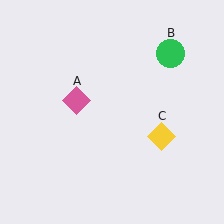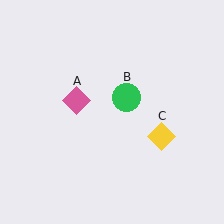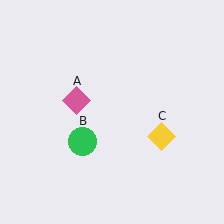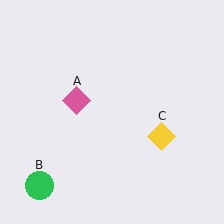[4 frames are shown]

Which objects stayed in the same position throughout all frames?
Pink diamond (object A) and yellow diamond (object C) remained stationary.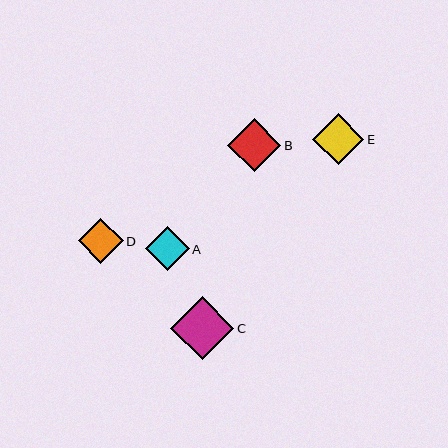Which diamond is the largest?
Diamond C is the largest with a size of approximately 63 pixels.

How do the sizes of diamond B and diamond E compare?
Diamond B and diamond E are approximately the same size.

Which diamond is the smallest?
Diamond A is the smallest with a size of approximately 44 pixels.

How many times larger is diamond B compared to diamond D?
Diamond B is approximately 1.2 times the size of diamond D.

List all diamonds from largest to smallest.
From largest to smallest: C, B, E, D, A.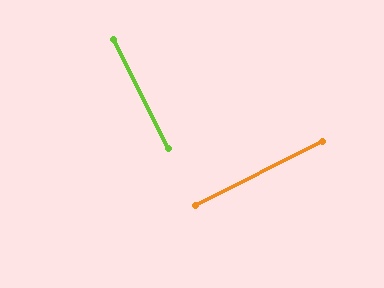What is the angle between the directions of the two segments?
Approximately 90 degrees.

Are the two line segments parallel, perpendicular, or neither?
Perpendicular — they meet at approximately 90°.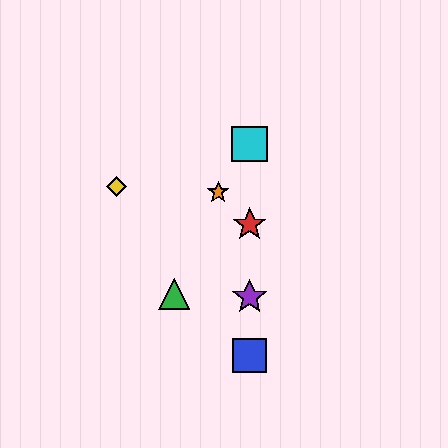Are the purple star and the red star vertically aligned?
Yes, both are at x≈250.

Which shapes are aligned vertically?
The red star, the blue square, the purple star, the cyan square are aligned vertically.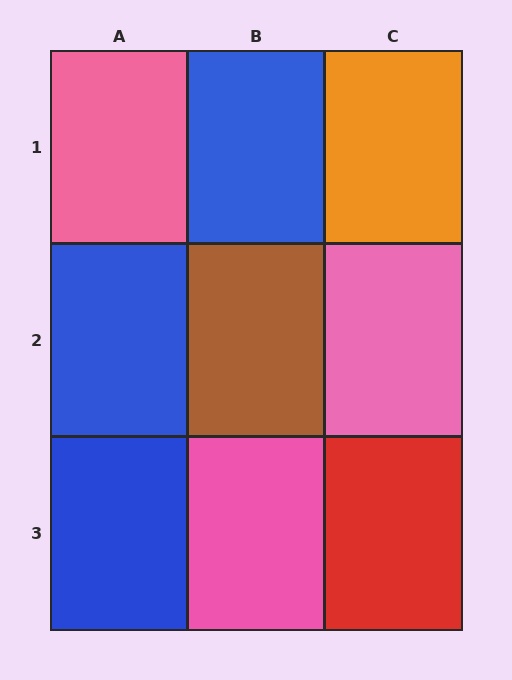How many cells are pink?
3 cells are pink.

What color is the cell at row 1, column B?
Blue.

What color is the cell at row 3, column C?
Red.